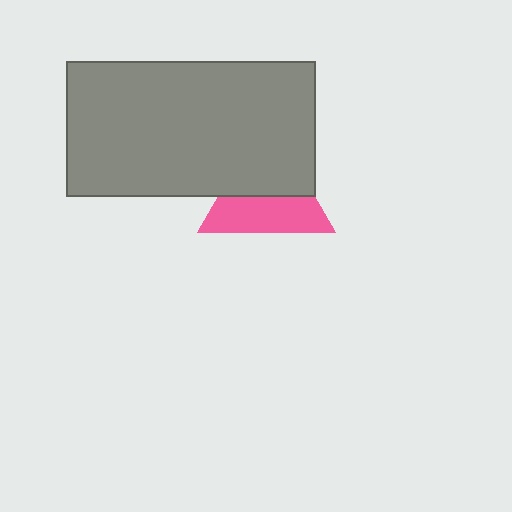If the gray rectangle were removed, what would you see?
You would see the complete pink triangle.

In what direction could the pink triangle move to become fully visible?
The pink triangle could move down. That would shift it out from behind the gray rectangle entirely.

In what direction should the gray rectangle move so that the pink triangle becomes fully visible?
The gray rectangle should move up. That is the shortest direction to clear the overlap and leave the pink triangle fully visible.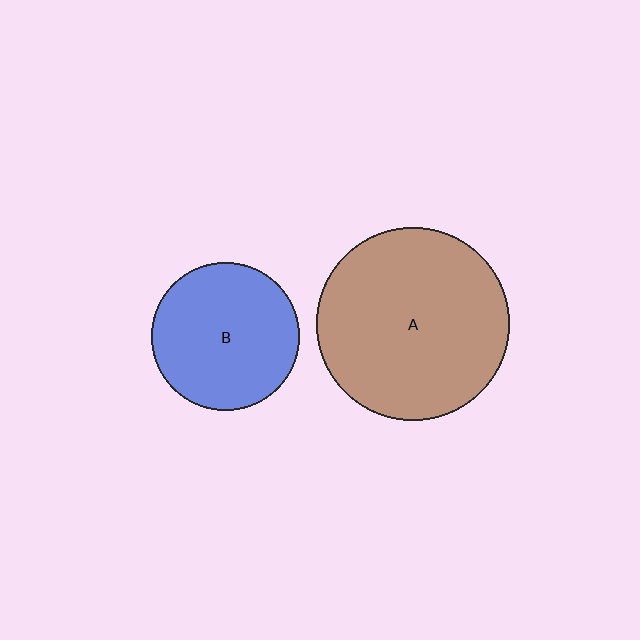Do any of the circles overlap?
No, none of the circles overlap.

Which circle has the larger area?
Circle A (brown).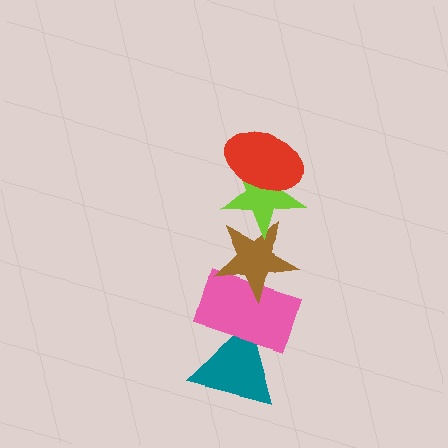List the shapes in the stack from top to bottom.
From top to bottom: the red ellipse, the lime star, the brown star, the pink rectangle, the teal triangle.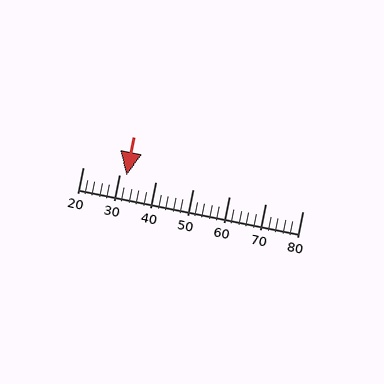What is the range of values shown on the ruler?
The ruler shows values from 20 to 80.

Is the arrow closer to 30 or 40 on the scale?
The arrow is closer to 30.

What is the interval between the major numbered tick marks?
The major tick marks are spaced 10 units apart.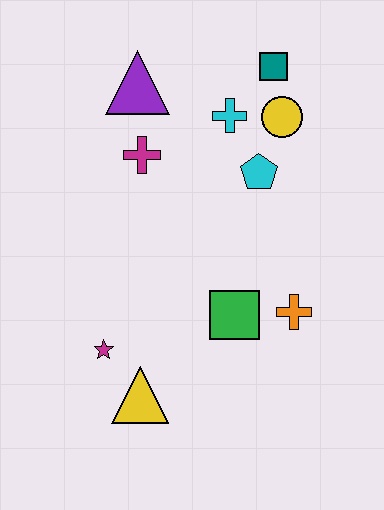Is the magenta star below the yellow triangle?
No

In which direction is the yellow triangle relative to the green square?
The yellow triangle is to the left of the green square.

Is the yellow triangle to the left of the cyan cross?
Yes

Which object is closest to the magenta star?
The yellow triangle is closest to the magenta star.